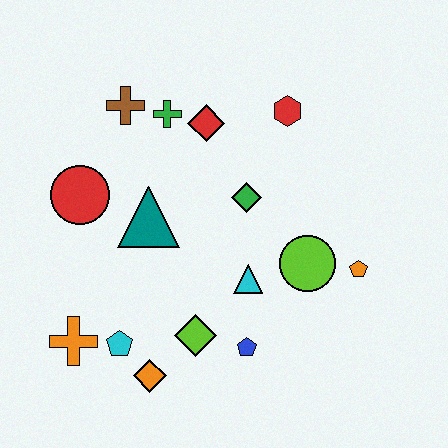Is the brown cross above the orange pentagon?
Yes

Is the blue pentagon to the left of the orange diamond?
No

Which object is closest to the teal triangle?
The red circle is closest to the teal triangle.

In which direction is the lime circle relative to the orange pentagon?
The lime circle is to the left of the orange pentagon.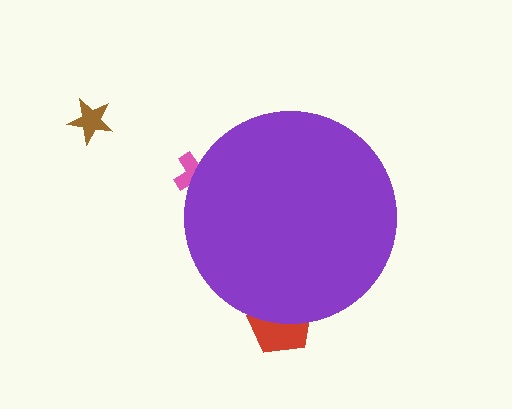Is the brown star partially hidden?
No, the brown star is fully visible.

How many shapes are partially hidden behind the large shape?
2 shapes are partially hidden.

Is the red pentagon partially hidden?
Yes, the red pentagon is partially hidden behind the purple circle.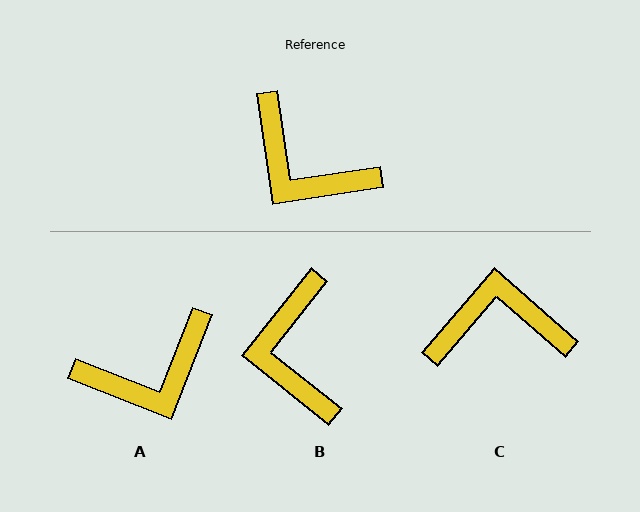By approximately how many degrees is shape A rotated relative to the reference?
Approximately 60 degrees counter-clockwise.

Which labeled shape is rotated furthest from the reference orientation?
C, about 139 degrees away.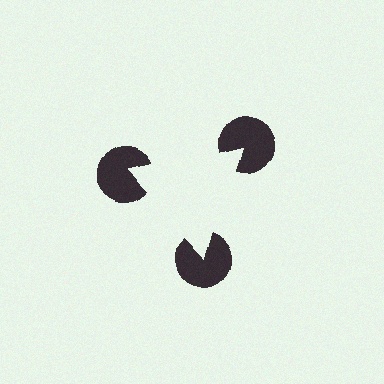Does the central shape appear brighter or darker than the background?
It typically appears slightly brighter than the background, even though no actual brightness change is drawn.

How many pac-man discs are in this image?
There are 3 — one at each vertex of the illusory triangle.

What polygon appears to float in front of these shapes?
An illusory triangle — its edges are inferred from the aligned wedge cuts in the pac-man discs, not physically drawn.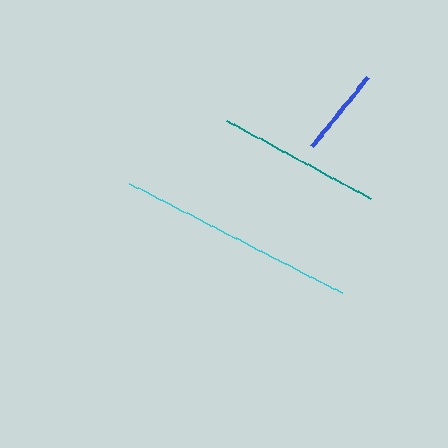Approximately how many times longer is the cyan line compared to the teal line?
The cyan line is approximately 1.5 times the length of the teal line.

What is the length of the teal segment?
The teal segment is approximately 164 pixels long.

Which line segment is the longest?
The cyan line is the longest at approximately 239 pixels.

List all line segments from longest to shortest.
From longest to shortest: cyan, teal, blue.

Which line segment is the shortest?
The blue line is the shortest at approximately 89 pixels.